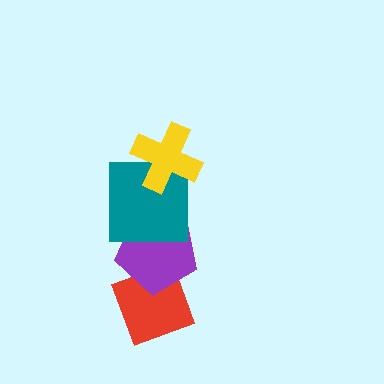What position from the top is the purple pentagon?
The purple pentagon is 3rd from the top.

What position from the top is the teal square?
The teal square is 2nd from the top.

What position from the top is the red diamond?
The red diamond is 4th from the top.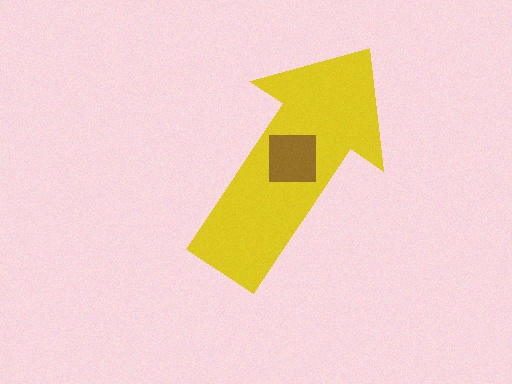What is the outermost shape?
The yellow arrow.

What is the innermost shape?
The brown square.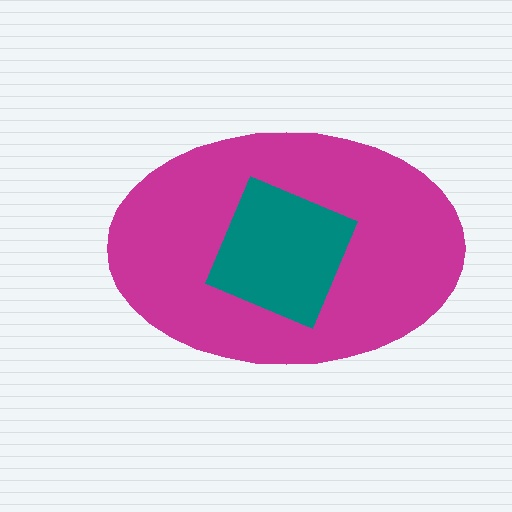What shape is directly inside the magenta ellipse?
The teal square.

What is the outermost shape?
The magenta ellipse.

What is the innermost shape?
The teal square.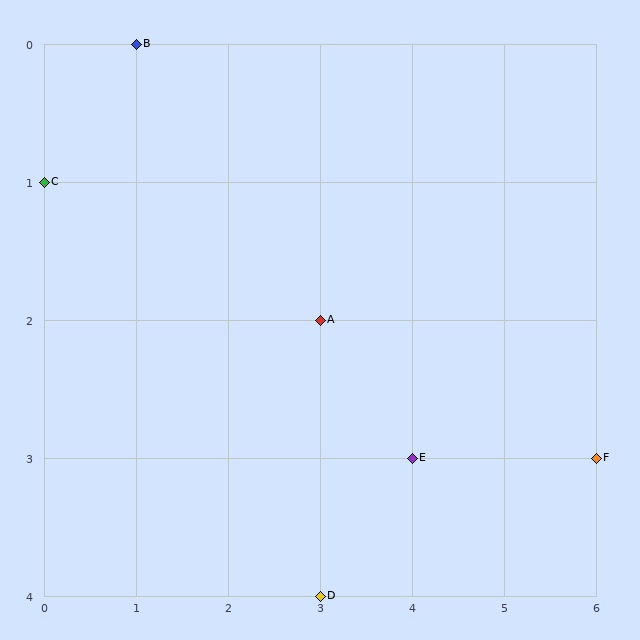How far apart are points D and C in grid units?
Points D and C are 3 columns and 3 rows apart (about 4.2 grid units diagonally).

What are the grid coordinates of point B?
Point B is at grid coordinates (1, 0).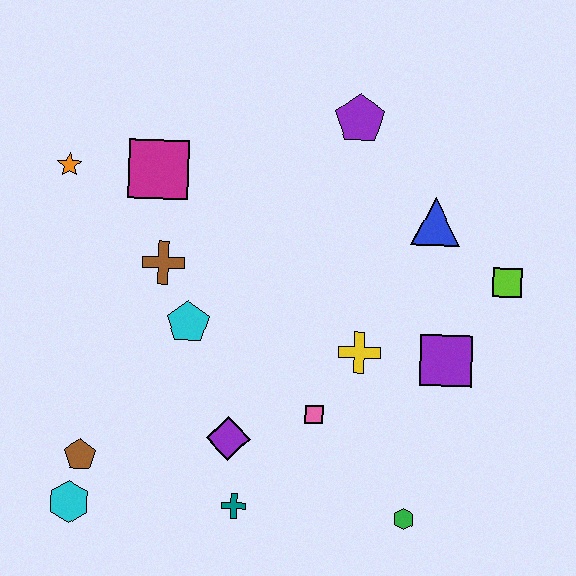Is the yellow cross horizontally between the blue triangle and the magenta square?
Yes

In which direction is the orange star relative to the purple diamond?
The orange star is above the purple diamond.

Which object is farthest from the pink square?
The orange star is farthest from the pink square.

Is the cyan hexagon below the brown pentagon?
Yes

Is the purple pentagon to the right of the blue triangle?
No